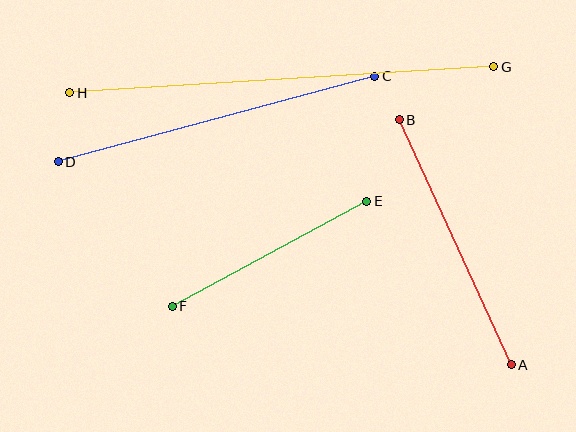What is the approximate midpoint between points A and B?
The midpoint is at approximately (455, 242) pixels.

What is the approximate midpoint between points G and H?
The midpoint is at approximately (282, 80) pixels.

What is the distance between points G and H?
The distance is approximately 425 pixels.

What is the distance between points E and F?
The distance is approximately 221 pixels.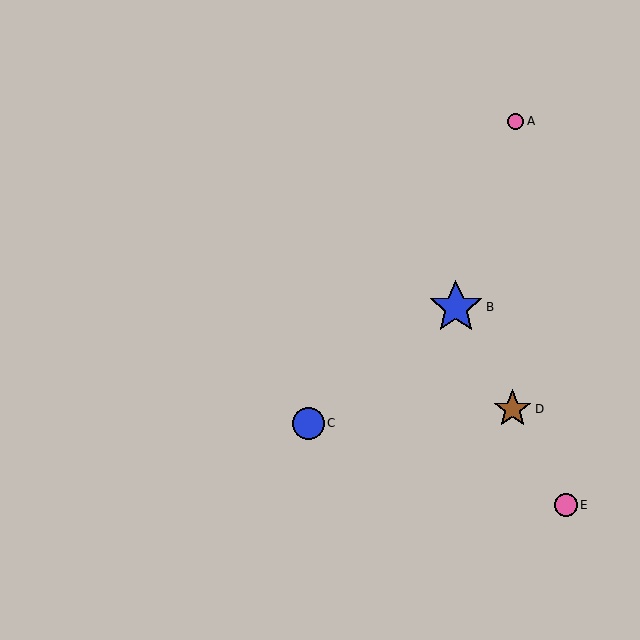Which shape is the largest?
The blue star (labeled B) is the largest.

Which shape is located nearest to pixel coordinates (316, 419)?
The blue circle (labeled C) at (308, 423) is nearest to that location.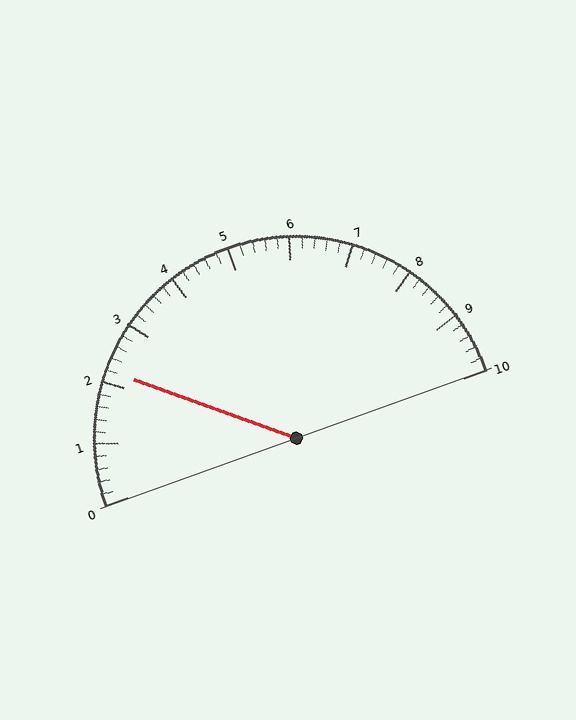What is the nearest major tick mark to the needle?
The nearest major tick mark is 2.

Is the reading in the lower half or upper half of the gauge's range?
The reading is in the lower half of the range (0 to 10).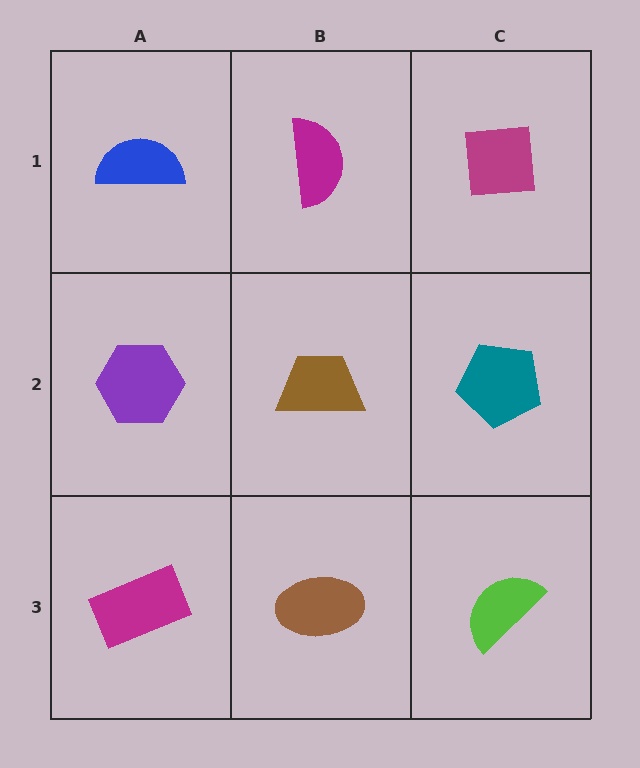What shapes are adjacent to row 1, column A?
A purple hexagon (row 2, column A), a magenta semicircle (row 1, column B).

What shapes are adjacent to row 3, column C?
A teal pentagon (row 2, column C), a brown ellipse (row 3, column B).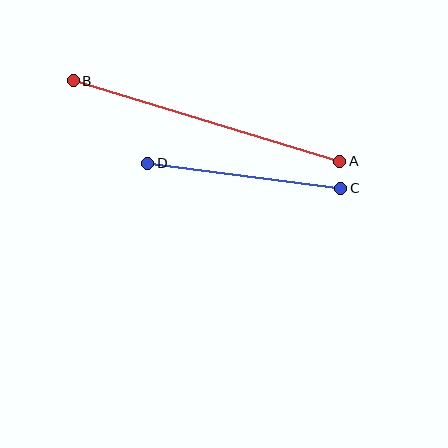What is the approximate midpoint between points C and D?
The midpoint is at approximately (244, 176) pixels.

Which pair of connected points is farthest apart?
Points A and B are farthest apart.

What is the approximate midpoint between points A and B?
The midpoint is at approximately (207, 121) pixels.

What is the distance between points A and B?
The distance is approximately 278 pixels.